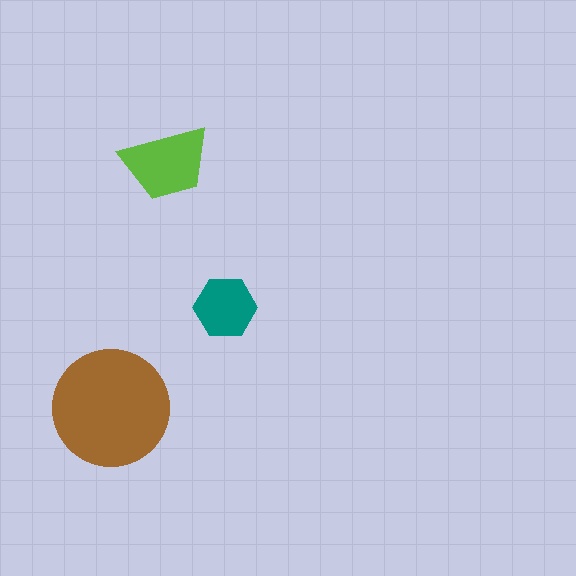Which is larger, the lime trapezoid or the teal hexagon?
The lime trapezoid.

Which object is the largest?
The brown circle.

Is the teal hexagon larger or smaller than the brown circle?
Smaller.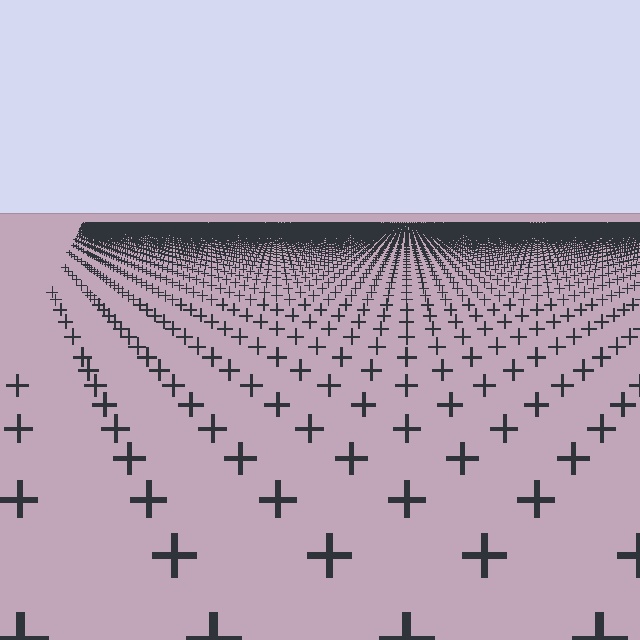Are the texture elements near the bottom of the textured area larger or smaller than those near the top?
Larger. Near the bottom, elements are closer to the viewer and appear at a bigger on-screen size.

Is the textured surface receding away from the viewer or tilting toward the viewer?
The surface is receding away from the viewer. Texture elements get smaller and denser toward the top.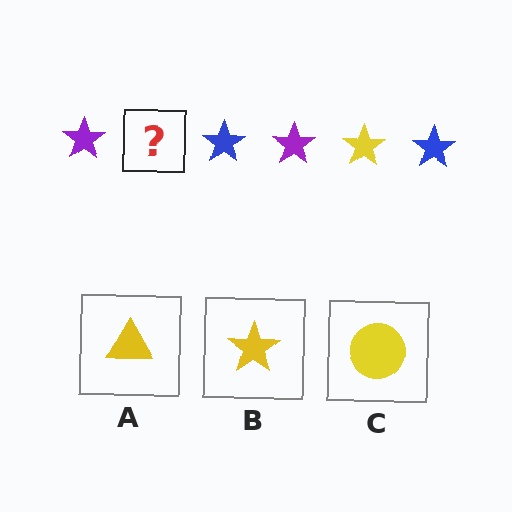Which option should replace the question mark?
Option B.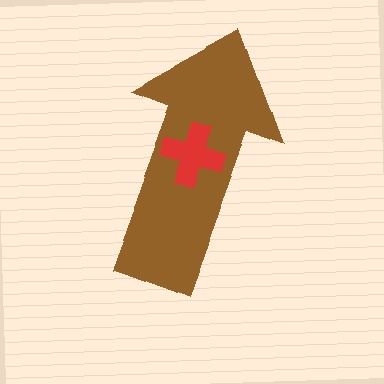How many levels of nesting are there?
2.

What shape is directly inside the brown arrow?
The red cross.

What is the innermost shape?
The red cross.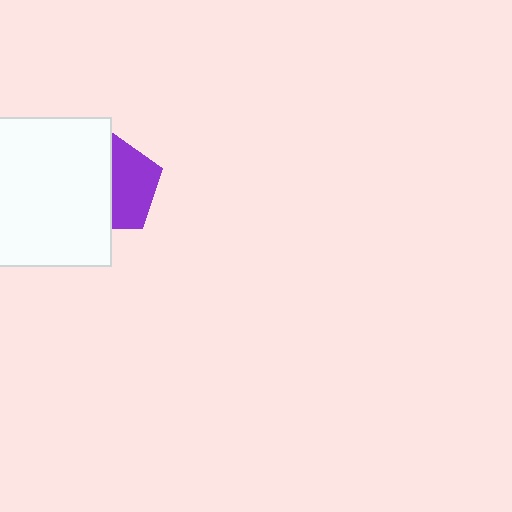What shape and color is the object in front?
The object in front is a white square.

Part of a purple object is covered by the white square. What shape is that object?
It is a pentagon.